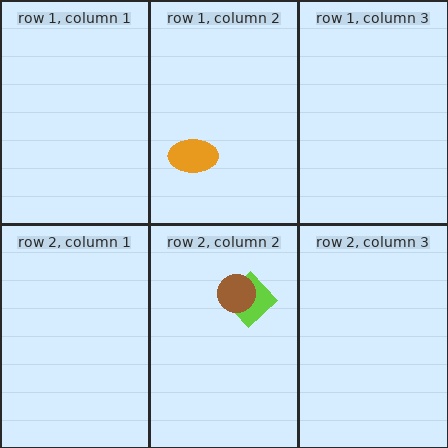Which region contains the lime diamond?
The row 2, column 2 region.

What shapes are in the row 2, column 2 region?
The lime diamond, the brown circle.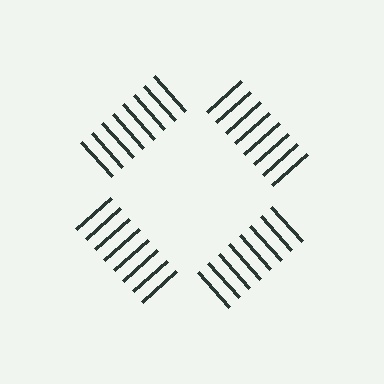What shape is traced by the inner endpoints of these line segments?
An illusory square — the line segments terminate on its edges but no continuous stroke is drawn.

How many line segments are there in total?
32 — 8 along each of the 4 edges.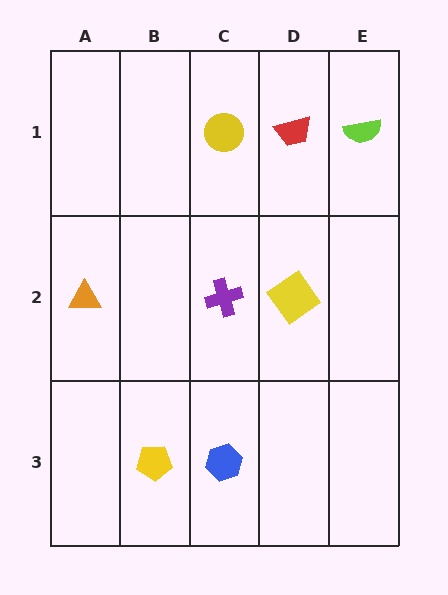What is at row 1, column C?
A yellow circle.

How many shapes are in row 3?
2 shapes.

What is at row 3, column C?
A blue hexagon.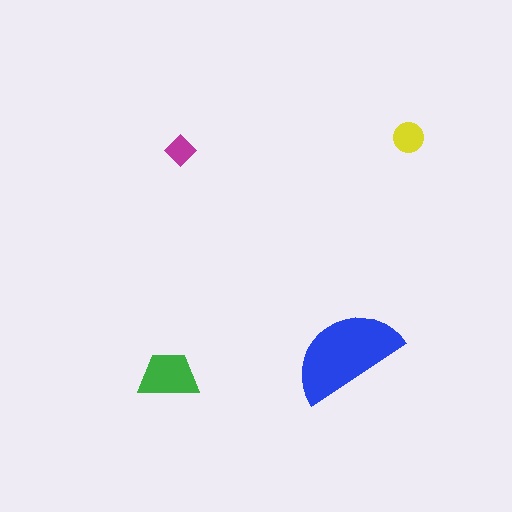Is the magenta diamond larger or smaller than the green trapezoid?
Smaller.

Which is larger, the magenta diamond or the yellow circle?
The yellow circle.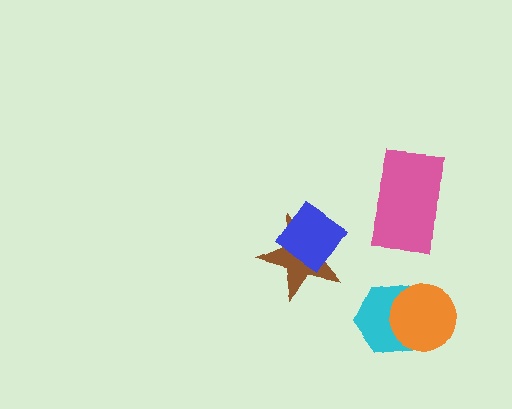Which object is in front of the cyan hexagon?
The orange circle is in front of the cyan hexagon.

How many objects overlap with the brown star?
1 object overlaps with the brown star.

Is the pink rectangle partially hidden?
No, no other shape covers it.